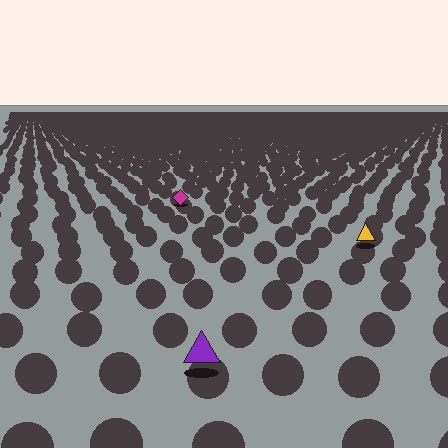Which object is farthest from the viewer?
The magenta diamond is farthest from the viewer. It appears smaller and the ground texture around it is denser.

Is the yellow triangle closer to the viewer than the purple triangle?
No. The purple triangle is closer — you can tell from the texture gradient: the ground texture is coarser near it.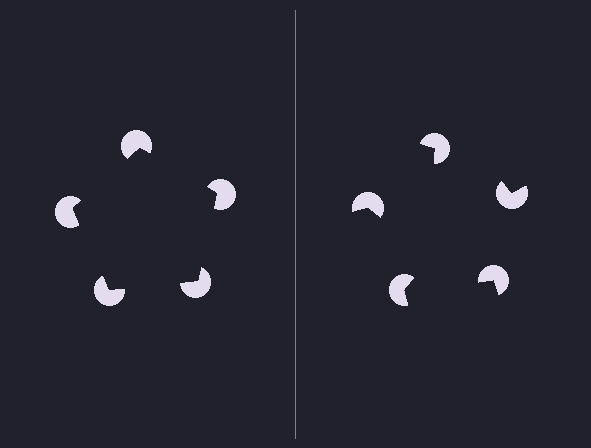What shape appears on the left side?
An illusory pentagon.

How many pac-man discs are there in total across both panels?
10 — 5 on each side.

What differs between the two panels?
The pac-man discs are positioned identically on both sides; only the wedge orientations differ. On the left they align to a pentagon; on the right they are misaligned.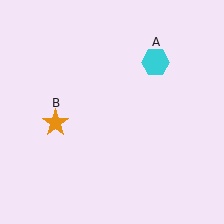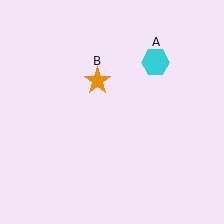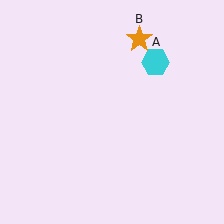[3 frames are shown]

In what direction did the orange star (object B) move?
The orange star (object B) moved up and to the right.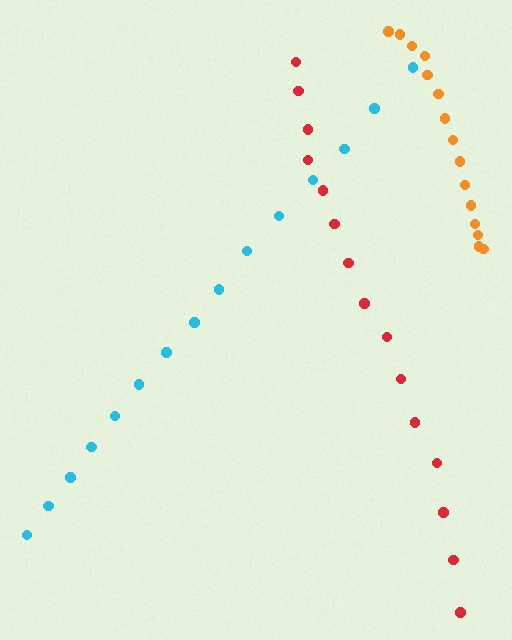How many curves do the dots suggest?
There are 3 distinct paths.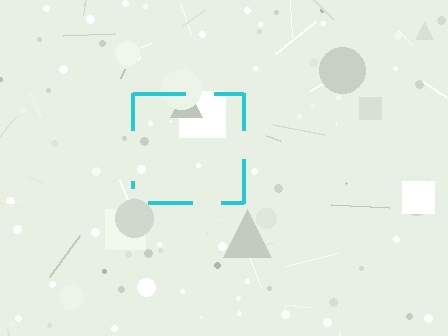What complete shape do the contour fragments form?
The contour fragments form a square.